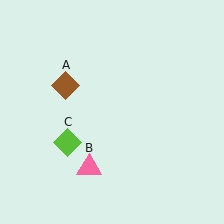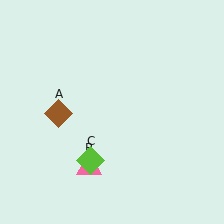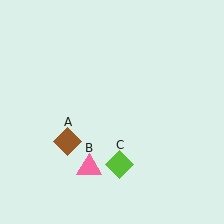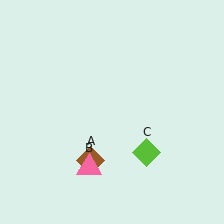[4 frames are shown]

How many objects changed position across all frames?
2 objects changed position: brown diamond (object A), lime diamond (object C).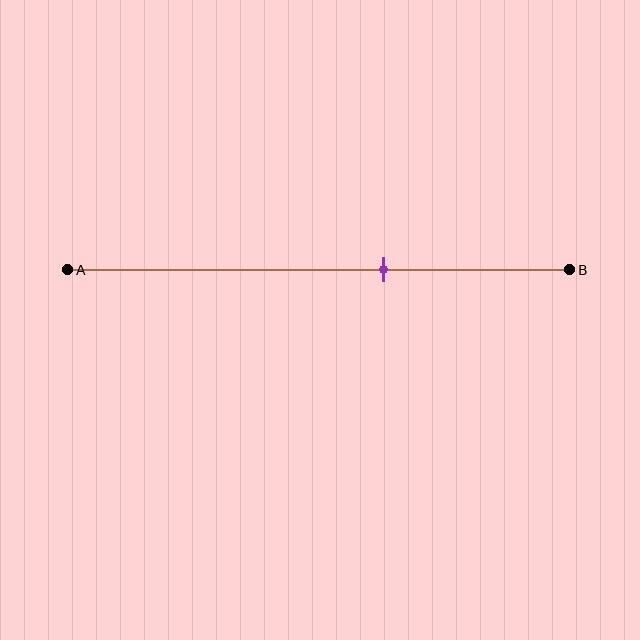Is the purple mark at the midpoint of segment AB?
No, the mark is at about 65% from A, not at the 50% midpoint.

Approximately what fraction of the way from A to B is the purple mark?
The purple mark is approximately 65% of the way from A to B.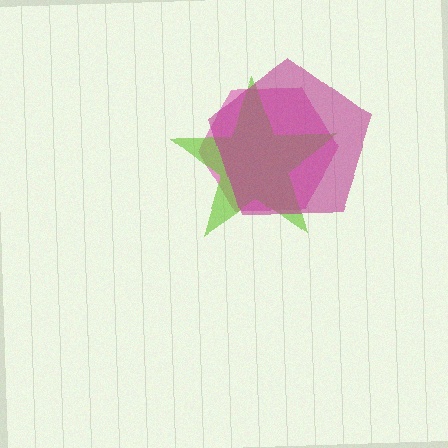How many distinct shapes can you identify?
There are 3 distinct shapes: a pink hexagon, a lime star, a magenta pentagon.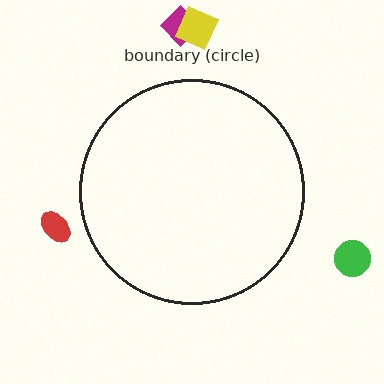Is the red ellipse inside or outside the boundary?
Outside.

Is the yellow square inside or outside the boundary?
Outside.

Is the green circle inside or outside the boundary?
Outside.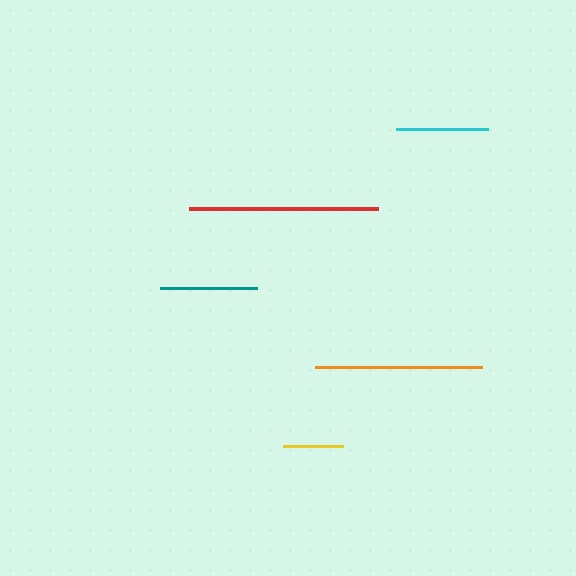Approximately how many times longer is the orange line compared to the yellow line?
The orange line is approximately 2.8 times the length of the yellow line.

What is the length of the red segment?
The red segment is approximately 189 pixels long.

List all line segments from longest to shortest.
From longest to shortest: red, orange, teal, cyan, yellow.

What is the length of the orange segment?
The orange segment is approximately 167 pixels long.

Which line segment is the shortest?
The yellow line is the shortest at approximately 61 pixels.